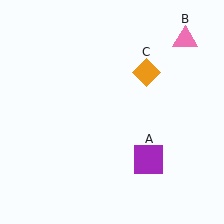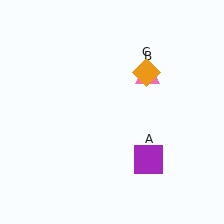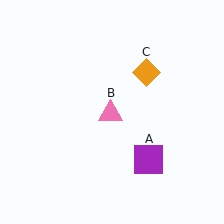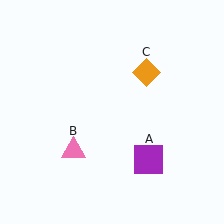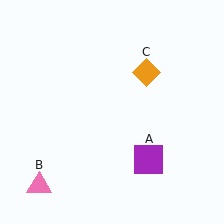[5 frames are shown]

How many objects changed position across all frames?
1 object changed position: pink triangle (object B).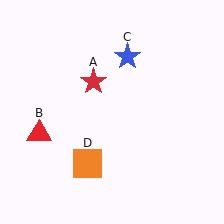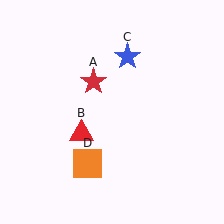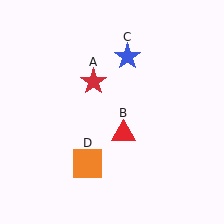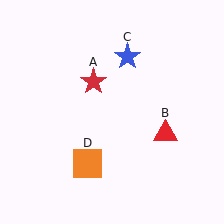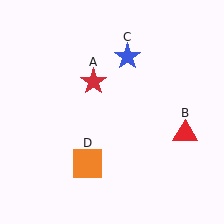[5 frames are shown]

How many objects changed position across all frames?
1 object changed position: red triangle (object B).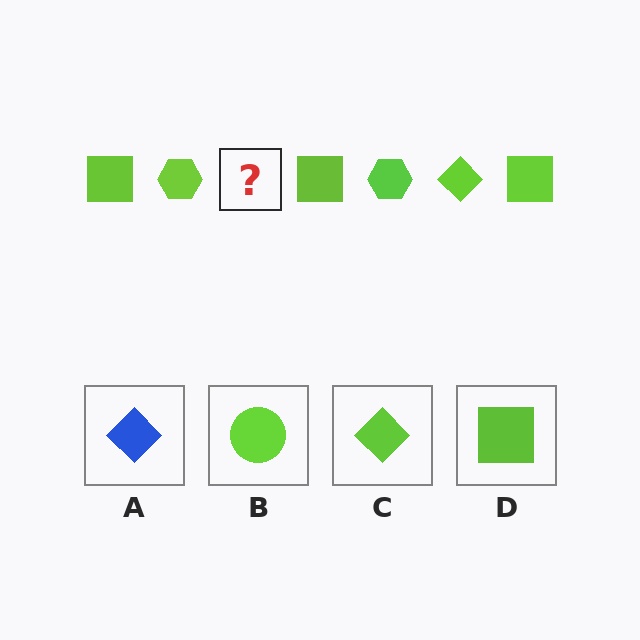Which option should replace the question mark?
Option C.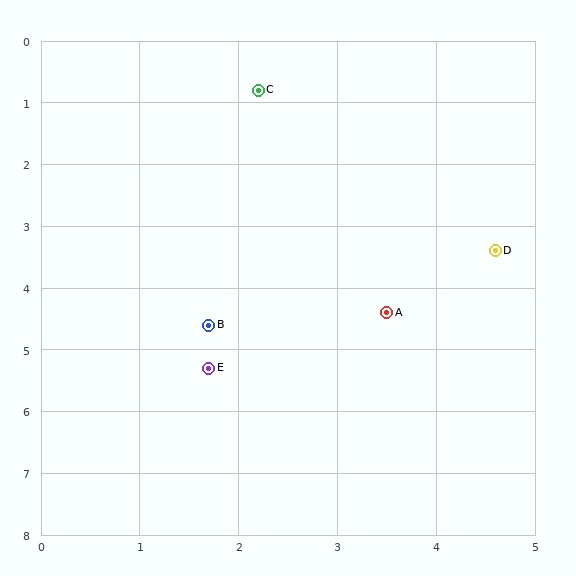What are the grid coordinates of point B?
Point B is at approximately (1.7, 4.6).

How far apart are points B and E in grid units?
Points B and E are about 0.7 grid units apart.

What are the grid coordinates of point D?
Point D is at approximately (4.6, 3.4).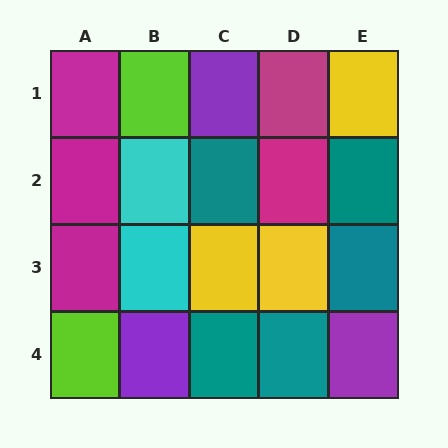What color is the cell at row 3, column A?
Magenta.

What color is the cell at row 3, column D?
Yellow.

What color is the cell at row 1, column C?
Purple.